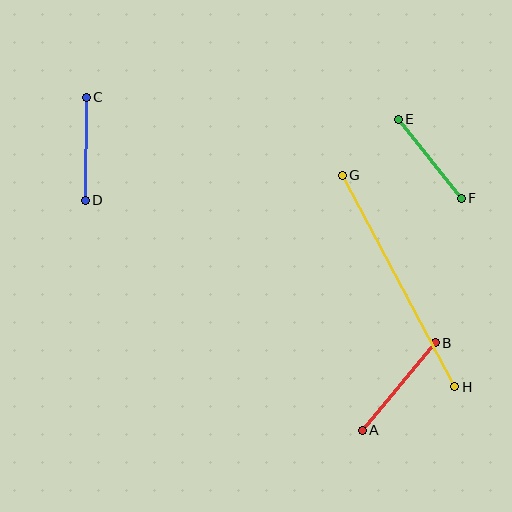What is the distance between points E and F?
The distance is approximately 101 pixels.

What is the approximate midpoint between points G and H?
The midpoint is at approximately (399, 281) pixels.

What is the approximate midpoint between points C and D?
The midpoint is at approximately (86, 149) pixels.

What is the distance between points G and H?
The distance is approximately 239 pixels.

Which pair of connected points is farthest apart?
Points G and H are farthest apart.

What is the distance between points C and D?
The distance is approximately 103 pixels.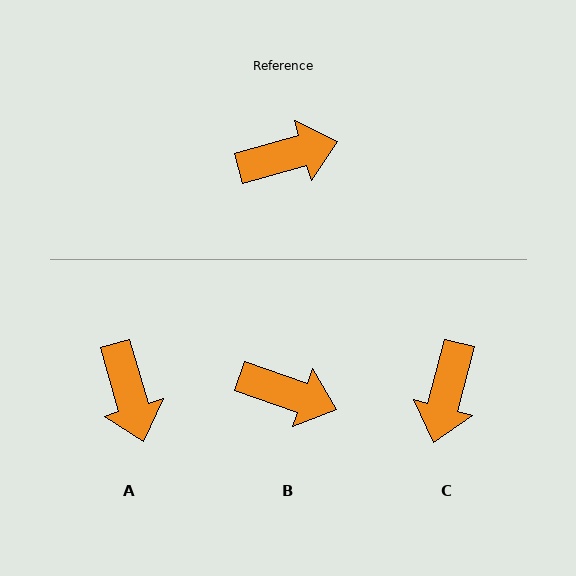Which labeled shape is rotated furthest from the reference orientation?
C, about 120 degrees away.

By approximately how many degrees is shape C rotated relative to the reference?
Approximately 120 degrees clockwise.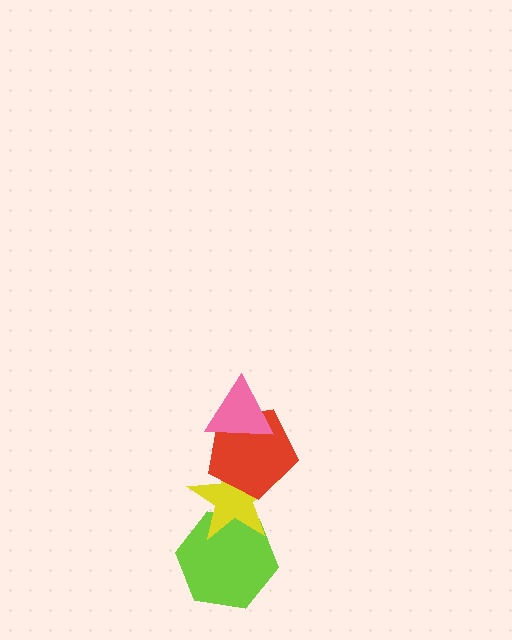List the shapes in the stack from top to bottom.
From top to bottom: the pink triangle, the red pentagon, the yellow star, the lime hexagon.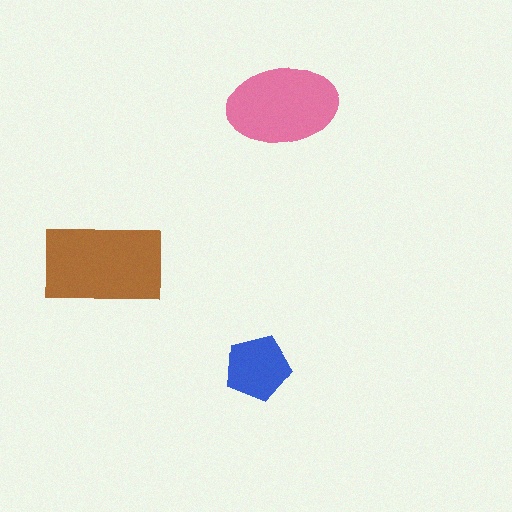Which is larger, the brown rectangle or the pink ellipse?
The brown rectangle.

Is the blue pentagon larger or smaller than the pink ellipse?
Smaller.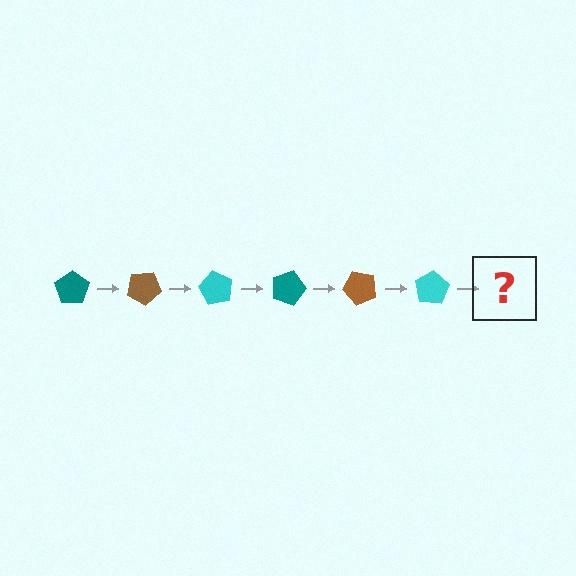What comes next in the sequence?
The next element should be a teal pentagon, rotated 180 degrees from the start.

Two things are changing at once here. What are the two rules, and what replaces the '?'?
The two rules are that it rotates 30 degrees each step and the color cycles through teal, brown, and cyan. The '?' should be a teal pentagon, rotated 180 degrees from the start.